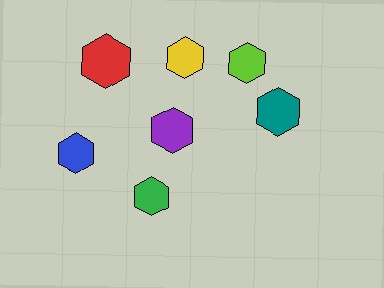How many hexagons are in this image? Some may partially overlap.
There are 7 hexagons.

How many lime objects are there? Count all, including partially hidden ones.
There is 1 lime object.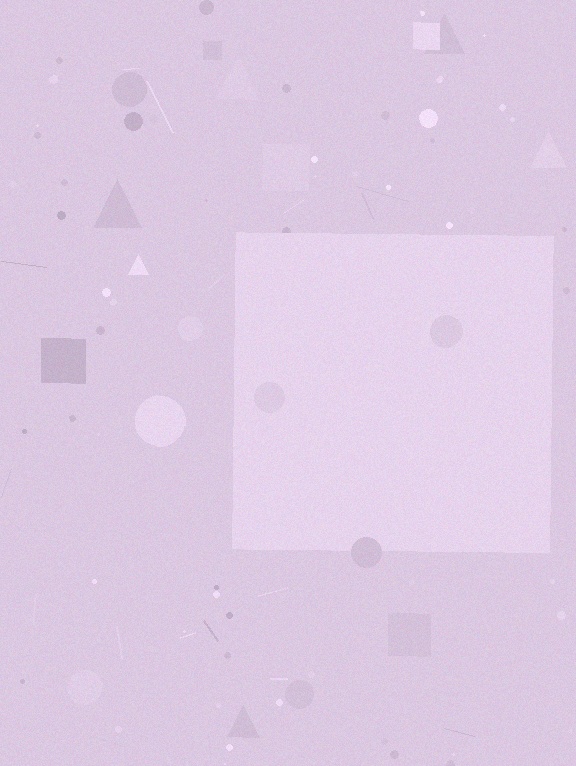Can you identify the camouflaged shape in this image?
The camouflaged shape is a square.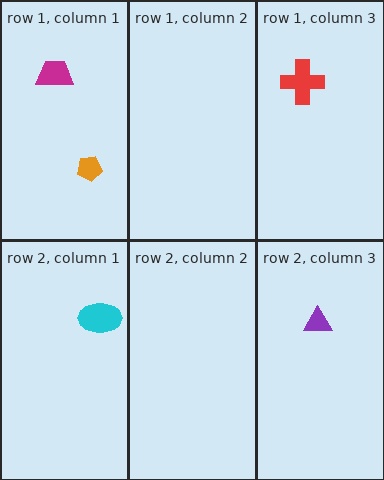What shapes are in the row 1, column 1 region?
The orange pentagon, the magenta trapezoid.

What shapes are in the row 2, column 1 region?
The cyan ellipse.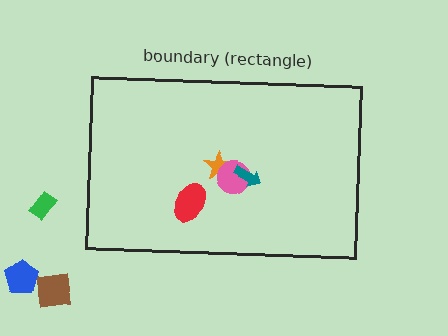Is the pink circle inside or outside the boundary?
Inside.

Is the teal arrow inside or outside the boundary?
Inside.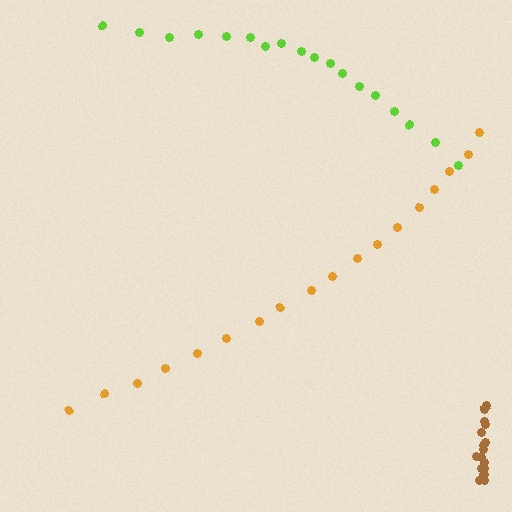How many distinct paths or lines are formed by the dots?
There are 3 distinct paths.